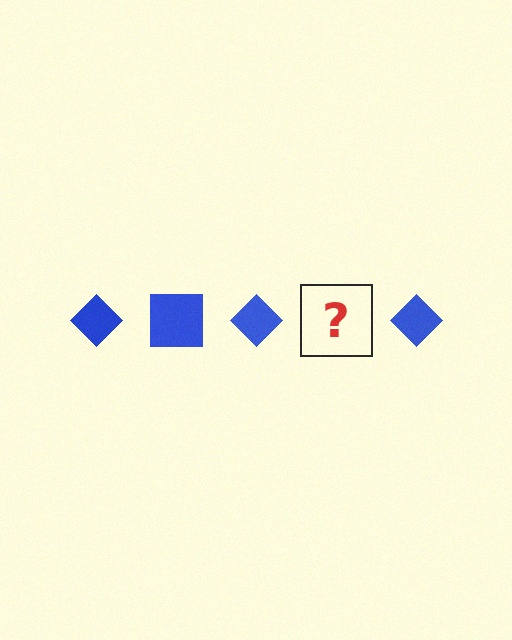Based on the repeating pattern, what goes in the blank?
The blank should be a blue square.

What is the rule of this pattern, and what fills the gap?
The rule is that the pattern cycles through diamond, square shapes in blue. The gap should be filled with a blue square.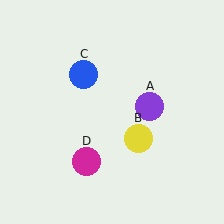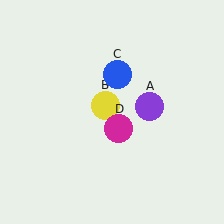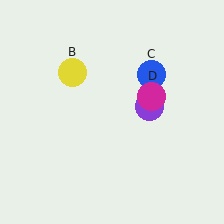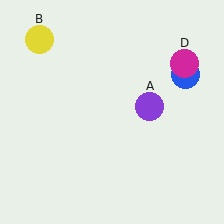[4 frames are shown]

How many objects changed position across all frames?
3 objects changed position: yellow circle (object B), blue circle (object C), magenta circle (object D).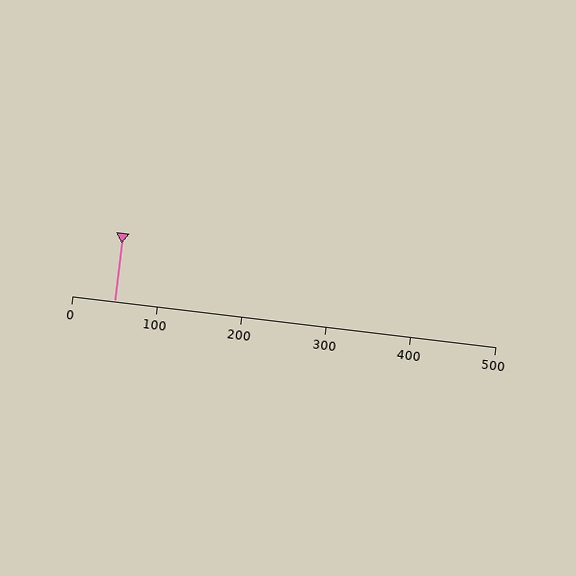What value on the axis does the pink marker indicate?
The marker indicates approximately 50.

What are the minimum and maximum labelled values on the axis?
The axis runs from 0 to 500.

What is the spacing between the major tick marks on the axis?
The major ticks are spaced 100 apart.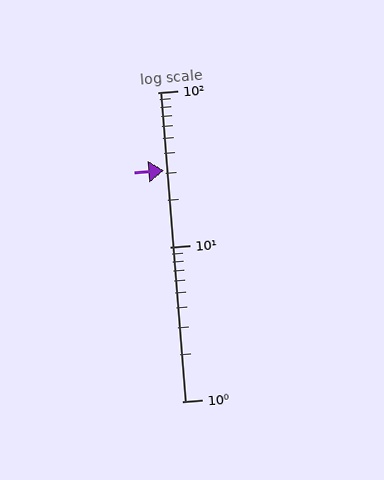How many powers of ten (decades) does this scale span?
The scale spans 2 decades, from 1 to 100.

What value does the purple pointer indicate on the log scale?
The pointer indicates approximately 31.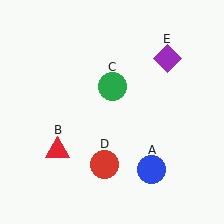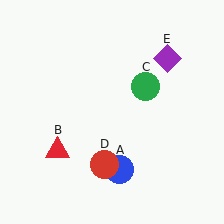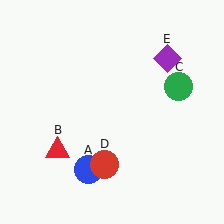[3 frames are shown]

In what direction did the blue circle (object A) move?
The blue circle (object A) moved left.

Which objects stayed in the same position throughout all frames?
Red triangle (object B) and red circle (object D) and purple diamond (object E) remained stationary.